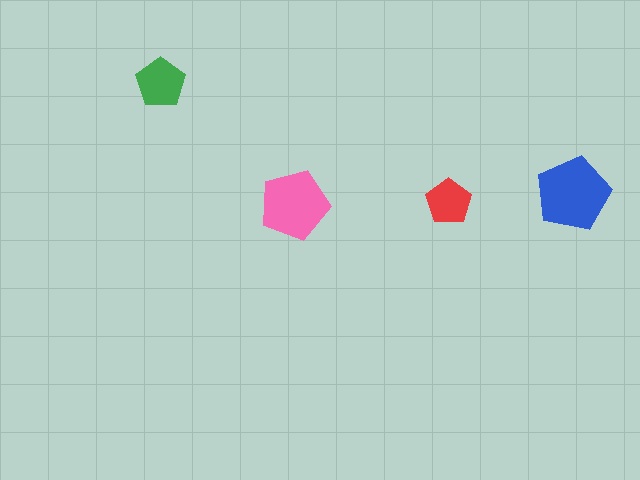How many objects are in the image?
There are 4 objects in the image.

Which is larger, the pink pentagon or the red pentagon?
The pink one.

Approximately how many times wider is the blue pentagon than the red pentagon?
About 1.5 times wider.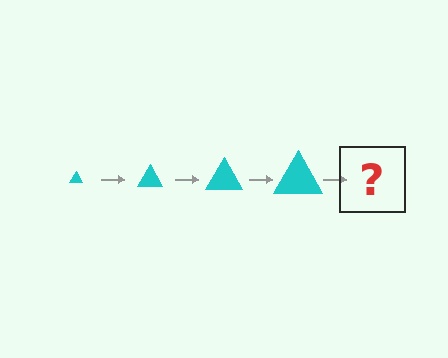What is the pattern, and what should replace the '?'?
The pattern is that the triangle gets progressively larger each step. The '?' should be a cyan triangle, larger than the previous one.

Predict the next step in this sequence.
The next step is a cyan triangle, larger than the previous one.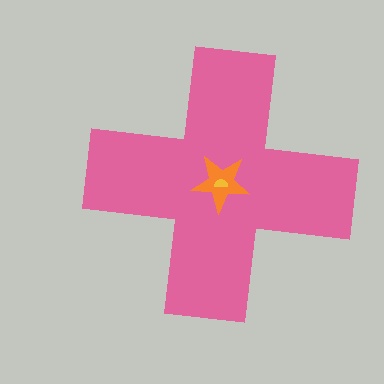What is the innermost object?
The yellow semicircle.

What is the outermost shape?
The pink cross.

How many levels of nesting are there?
3.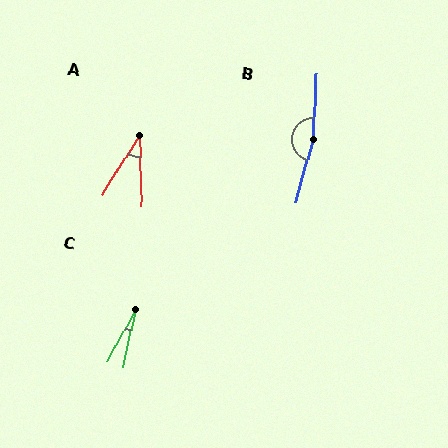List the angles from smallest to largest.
C (16°), A (34°), B (167°).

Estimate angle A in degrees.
Approximately 34 degrees.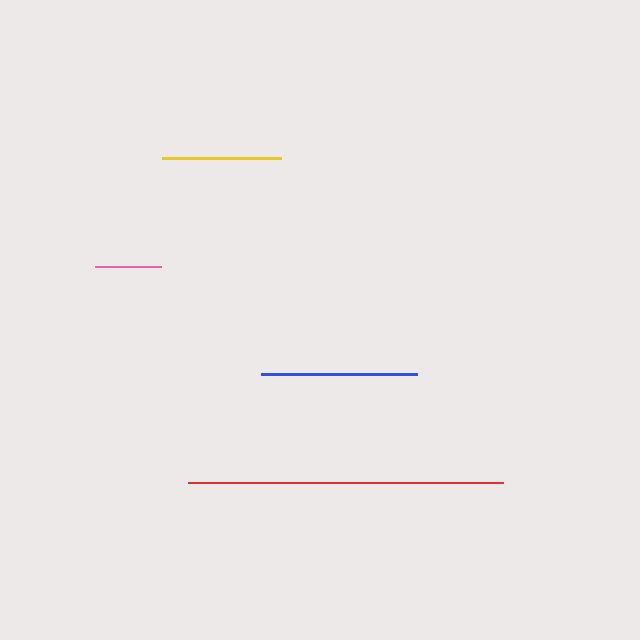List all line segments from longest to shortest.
From longest to shortest: red, blue, yellow, pink.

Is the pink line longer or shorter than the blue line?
The blue line is longer than the pink line.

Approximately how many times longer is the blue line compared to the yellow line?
The blue line is approximately 1.3 times the length of the yellow line.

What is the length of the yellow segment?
The yellow segment is approximately 119 pixels long.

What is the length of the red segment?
The red segment is approximately 315 pixels long.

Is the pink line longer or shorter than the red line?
The red line is longer than the pink line.